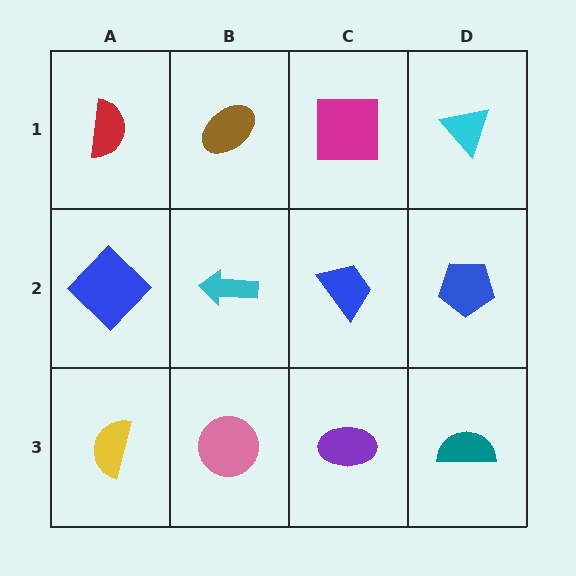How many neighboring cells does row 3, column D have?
2.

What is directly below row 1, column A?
A blue diamond.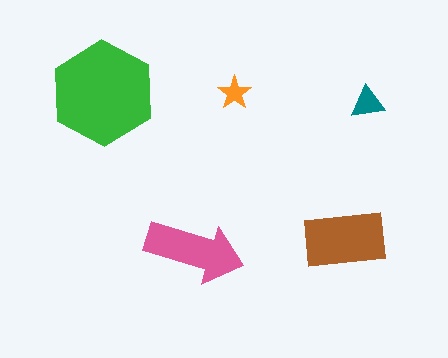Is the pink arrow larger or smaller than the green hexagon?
Smaller.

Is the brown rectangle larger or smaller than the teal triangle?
Larger.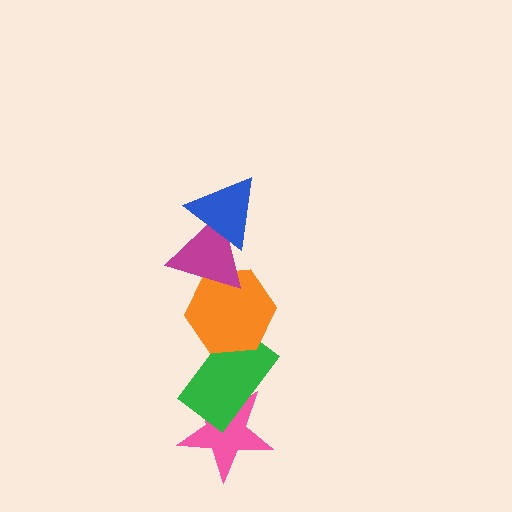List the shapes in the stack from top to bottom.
From top to bottom: the blue triangle, the magenta triangle, the orange hexagon, the green rectangle, the pink star.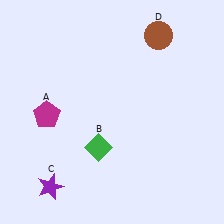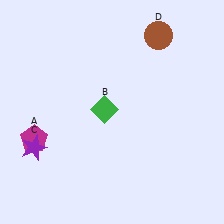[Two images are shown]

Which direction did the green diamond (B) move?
The green diamond (B) moved up.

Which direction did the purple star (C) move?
The purple star (C) moved up.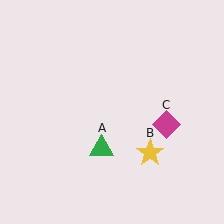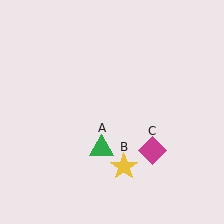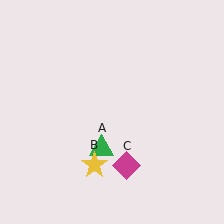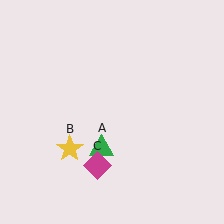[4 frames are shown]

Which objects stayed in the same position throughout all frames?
Green triangle (object A) remained stationary.